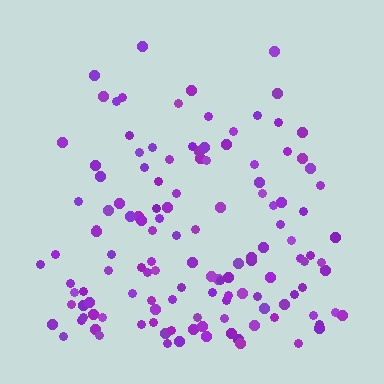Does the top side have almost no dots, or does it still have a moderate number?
Still a moderate number, just noticeably fewer than the bottom.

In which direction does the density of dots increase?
From top to bottom, with the bottom side densest.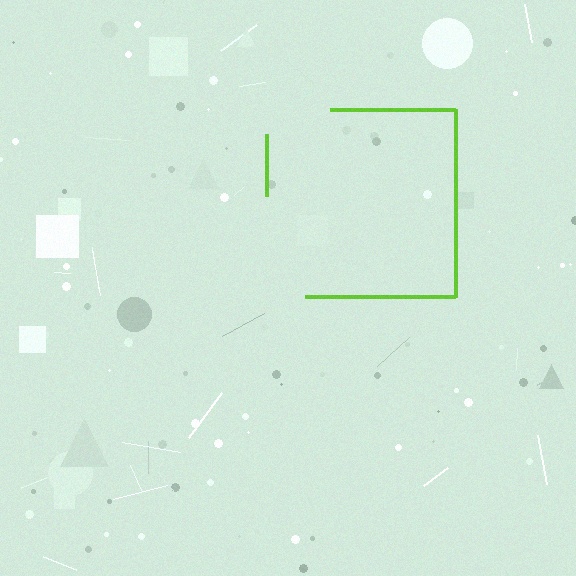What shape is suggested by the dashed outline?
The dashed outline suggests a square.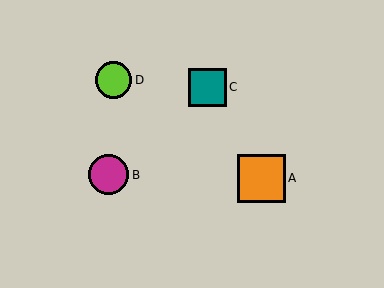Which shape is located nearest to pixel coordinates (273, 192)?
The orange square (labeled A) at (262, 178) is nearest to that location.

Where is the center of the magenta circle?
The center of the magenta circle is at (108, 175).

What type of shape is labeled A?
Shape A is an orange square.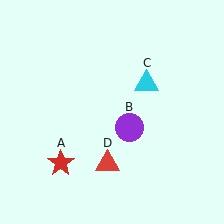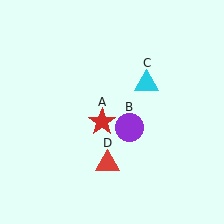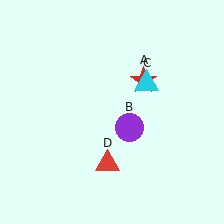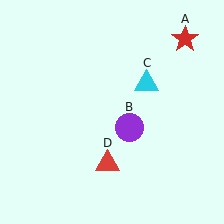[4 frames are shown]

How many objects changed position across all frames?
1 object changed position: red star (object A).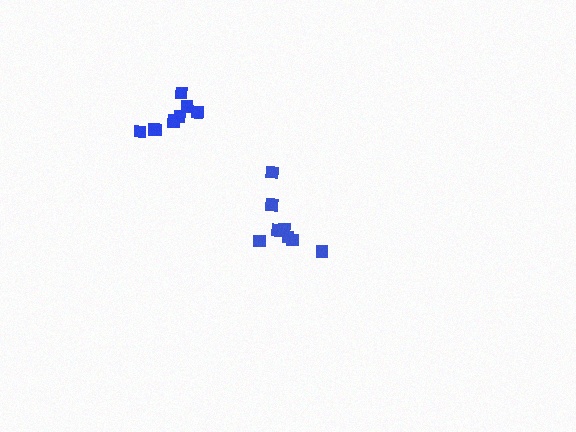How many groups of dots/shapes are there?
There are 2 groups.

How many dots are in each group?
Group 1: 9 dots, Group 2: 8 dots (17 total).